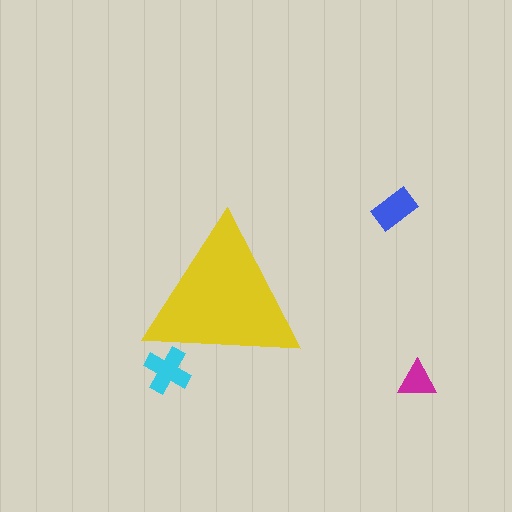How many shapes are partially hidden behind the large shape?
1 shape is partially hidden.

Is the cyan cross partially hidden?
Yes, the cyan cross is partially hidden behind the yellow triangle.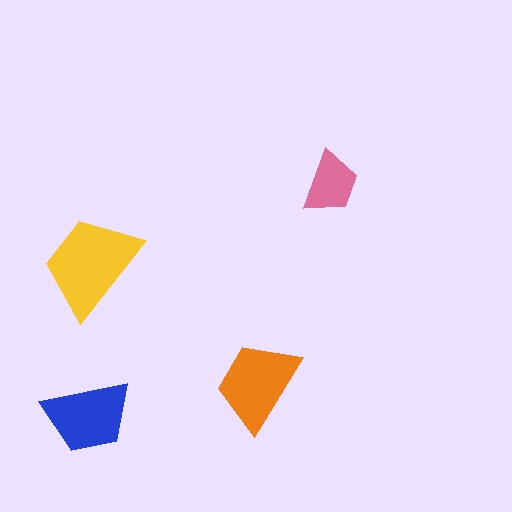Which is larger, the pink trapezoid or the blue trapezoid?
The blue one.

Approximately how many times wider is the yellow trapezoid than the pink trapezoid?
About 1.5 times wider.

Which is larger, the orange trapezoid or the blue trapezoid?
The orange one.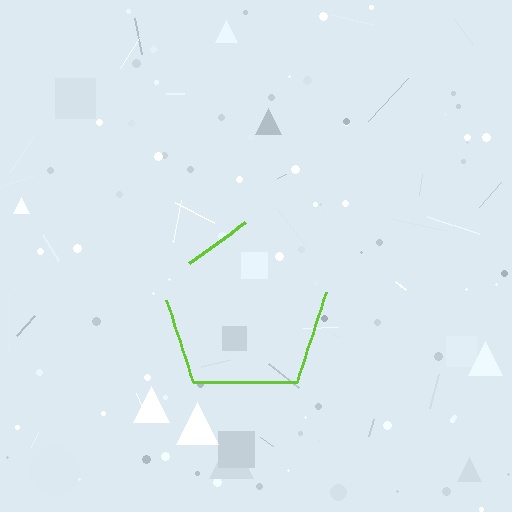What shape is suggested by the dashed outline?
The dashed outline suggests a pentagon.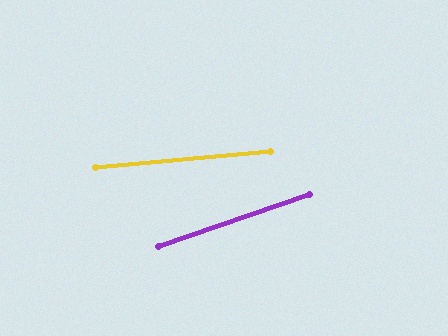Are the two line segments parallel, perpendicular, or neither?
Neither parallel nor perpendicular — they differ by about 14°.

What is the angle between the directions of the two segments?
Approximately 14 degrees.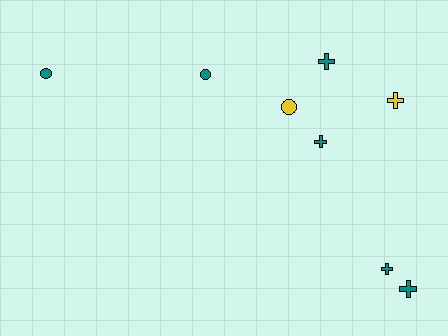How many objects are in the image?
There are 8 objects.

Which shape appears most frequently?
Cross, with 5 objects.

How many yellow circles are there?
There is 1 yellow circle.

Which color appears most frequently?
Teal, with 6 objects.